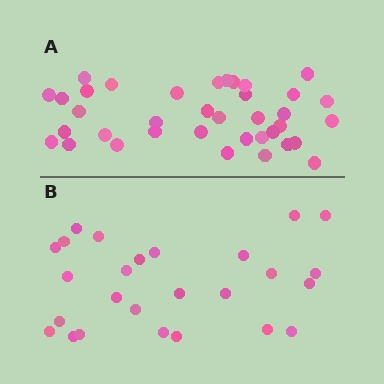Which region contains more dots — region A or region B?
Region A (the top region) has more dots.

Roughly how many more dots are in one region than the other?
Region A has roughly 12 or so more dots than region B.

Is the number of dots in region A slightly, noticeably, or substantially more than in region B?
Region A has noticeably more, but not dramatically so. The ratio is roughly 1.4 to 1.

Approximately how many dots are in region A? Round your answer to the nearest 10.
About 40 dots. (The exact count is 37, which rounds to 40.)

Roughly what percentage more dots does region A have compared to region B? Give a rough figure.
About 40% more.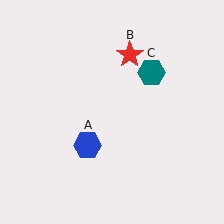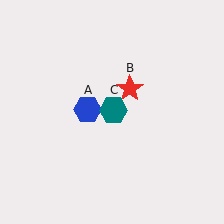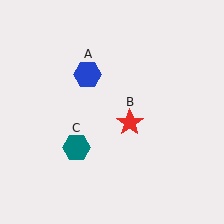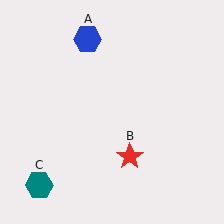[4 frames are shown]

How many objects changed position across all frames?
3 objects changed position: blue hexagon (object A), red star (object B), teal hexagon (object C).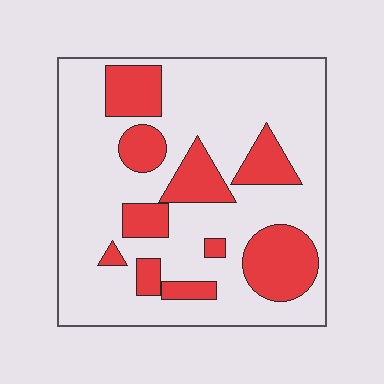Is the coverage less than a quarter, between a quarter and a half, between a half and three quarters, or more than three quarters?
Between a quarter and a half.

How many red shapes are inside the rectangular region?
10.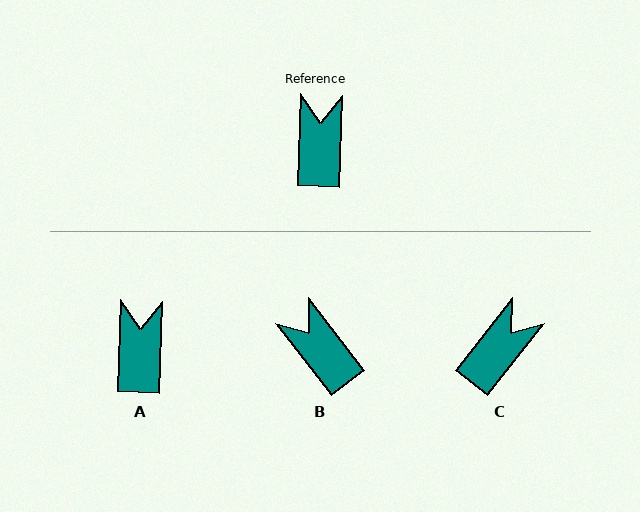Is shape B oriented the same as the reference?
No, it is off by about 40 degrees.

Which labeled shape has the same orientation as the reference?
A.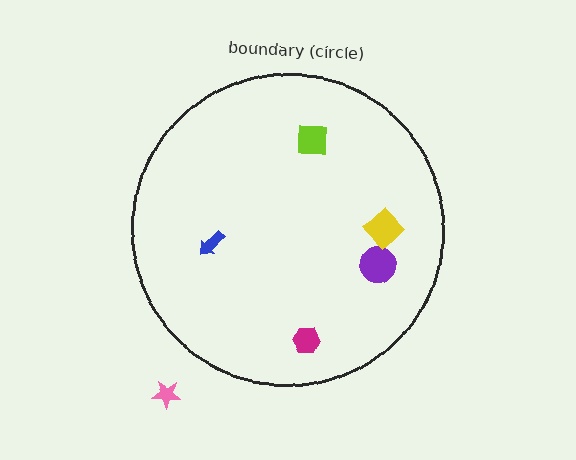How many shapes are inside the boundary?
5 inside, 1 outside.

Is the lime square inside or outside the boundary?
Inside.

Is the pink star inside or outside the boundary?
Outside.